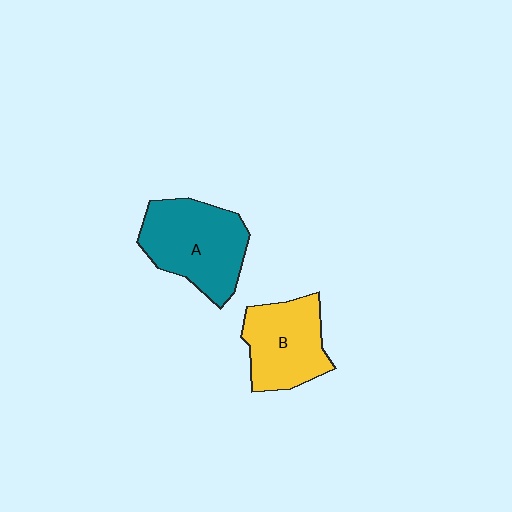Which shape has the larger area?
Shape A (teal).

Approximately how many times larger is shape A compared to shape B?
Approximately 1.2 times.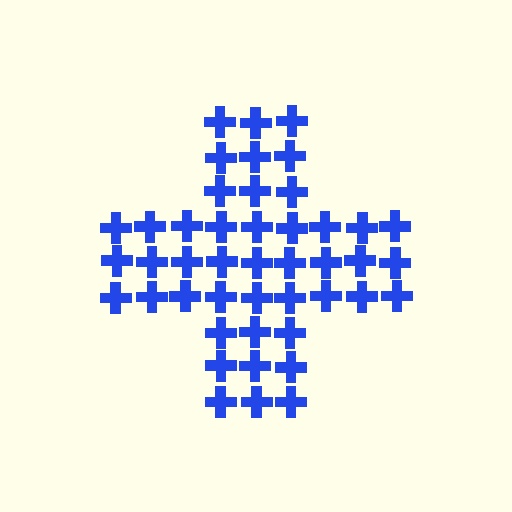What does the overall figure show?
The overall figure shows a cross.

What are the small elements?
The small elements are crosses.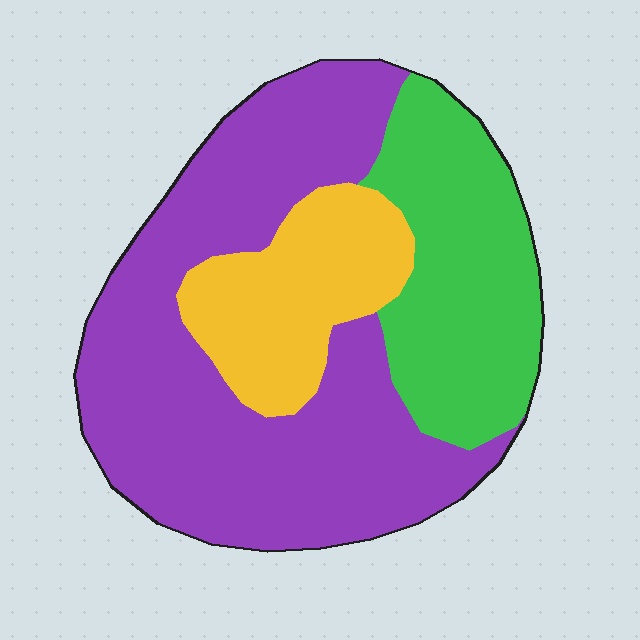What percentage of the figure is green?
Green covers about 25% of the figure.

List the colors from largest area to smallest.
From largest to smallest: purple, green, yellow.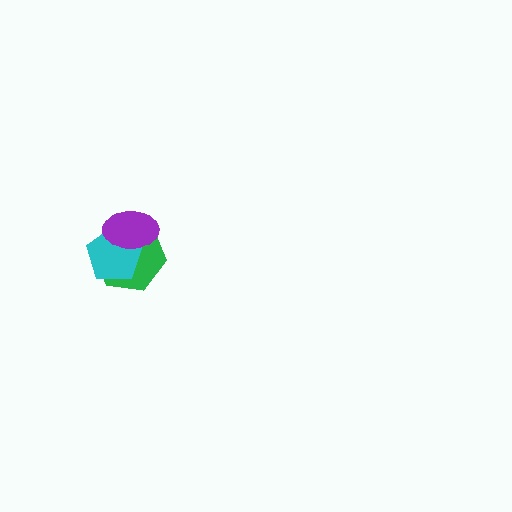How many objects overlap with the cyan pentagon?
2 objects overlap with the cyan pentagon.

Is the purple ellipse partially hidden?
No, no other shape covers it.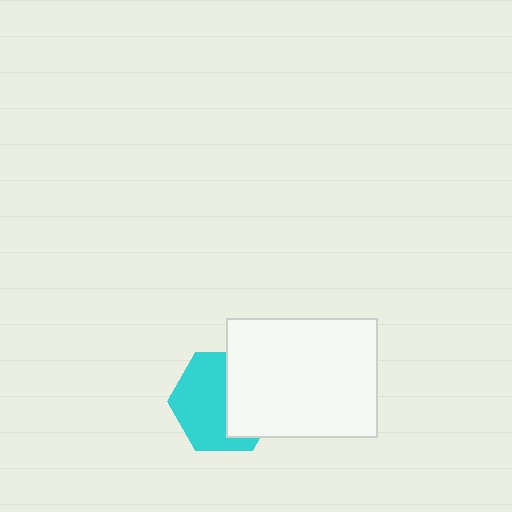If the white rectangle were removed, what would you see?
You would see the complete cyan hexagon.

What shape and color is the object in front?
The object in front is a white rectangle.